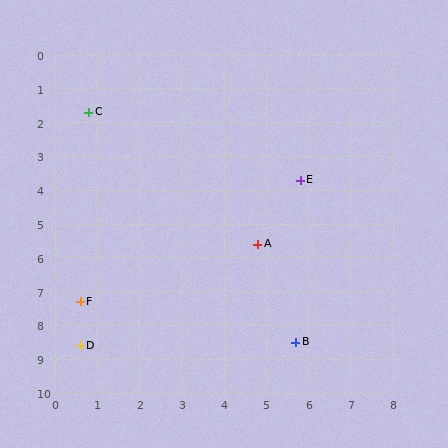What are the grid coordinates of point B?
Point B is at approximately (5.7, 8.5).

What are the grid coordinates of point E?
Point E is at approximately (5.8, 3.7).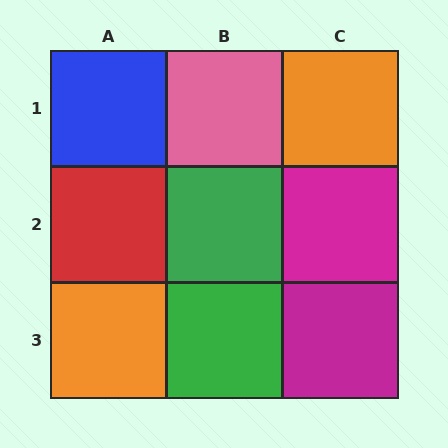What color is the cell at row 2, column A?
Red.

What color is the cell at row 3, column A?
Orange.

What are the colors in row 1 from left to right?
Blue, pink, orange.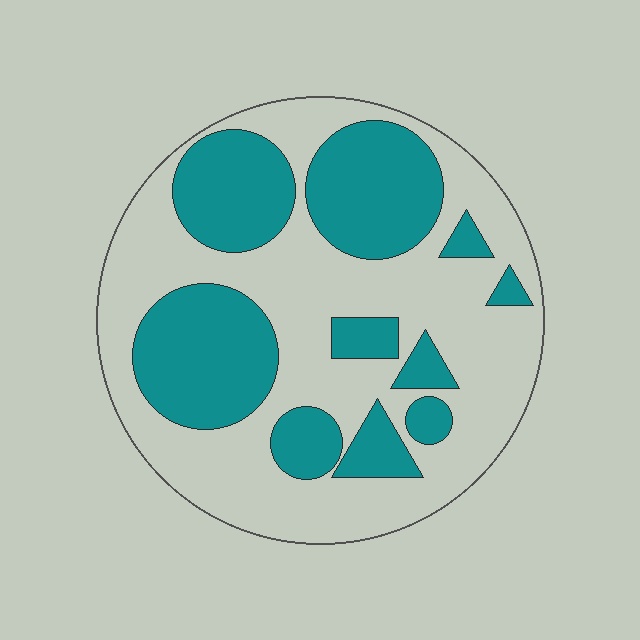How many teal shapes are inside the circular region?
10.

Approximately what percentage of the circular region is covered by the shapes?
Approximately 40%.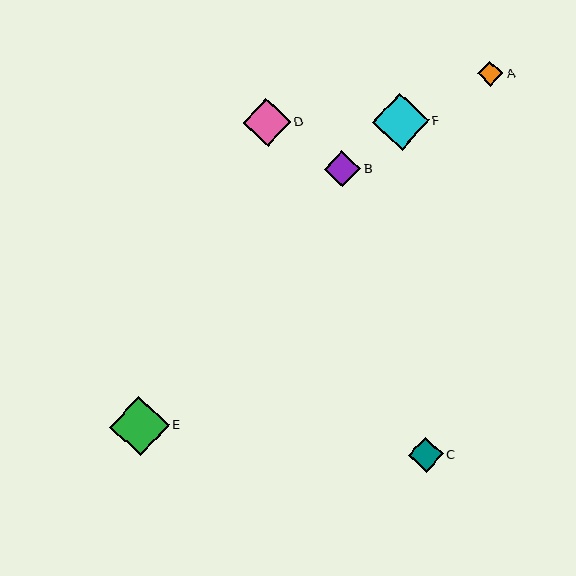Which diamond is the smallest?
Diamond A is the smallest with a size of approximately 25 pixels.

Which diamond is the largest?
Diamond E is the largest with a size of approximately 60 pixels.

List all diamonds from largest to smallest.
From largest to smallest: E, F, D, B, C, A.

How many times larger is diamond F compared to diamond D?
Diamond F is approximately 1.2 times the size of diamond D.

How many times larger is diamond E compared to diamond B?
Diamond E is approximately 1.6 times the size of diamond B.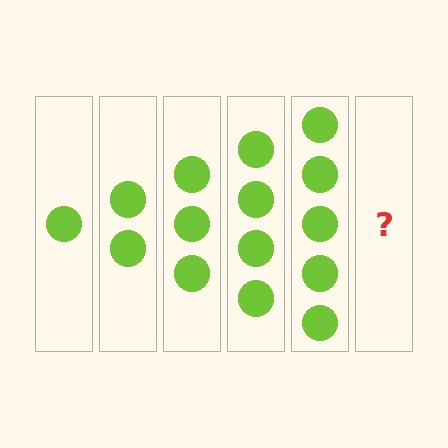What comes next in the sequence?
The next element should be 6 circles.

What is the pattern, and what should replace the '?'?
The pattern is that each step adds one more circle. The '?' should be 6 circles.